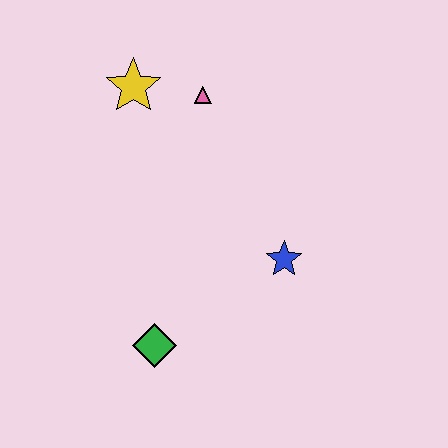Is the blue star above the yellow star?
No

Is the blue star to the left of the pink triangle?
No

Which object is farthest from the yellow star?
The green diamond is farthest from the yellow star.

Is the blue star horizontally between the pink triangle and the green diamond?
No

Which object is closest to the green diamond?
The blue star is closest to the green diamond.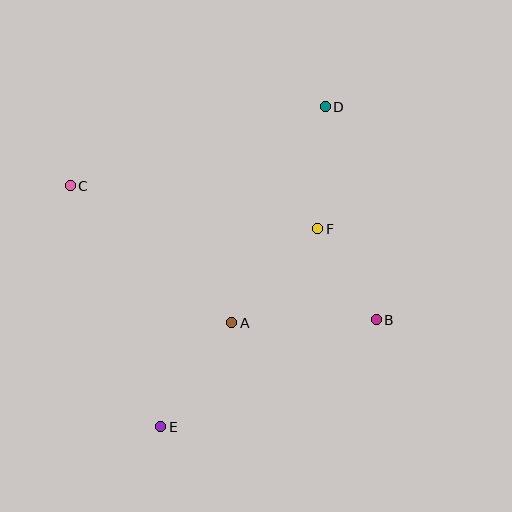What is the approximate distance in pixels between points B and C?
The distance between B and C is approximately 334 pixels.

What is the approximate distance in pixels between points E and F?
The distance between E and F is approximately 253 pixels.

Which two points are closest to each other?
Points B and F are closest to each other.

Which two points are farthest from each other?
Points D and E are farthest from each other.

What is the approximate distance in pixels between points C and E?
The distance between C and E is approximately 258 pixels.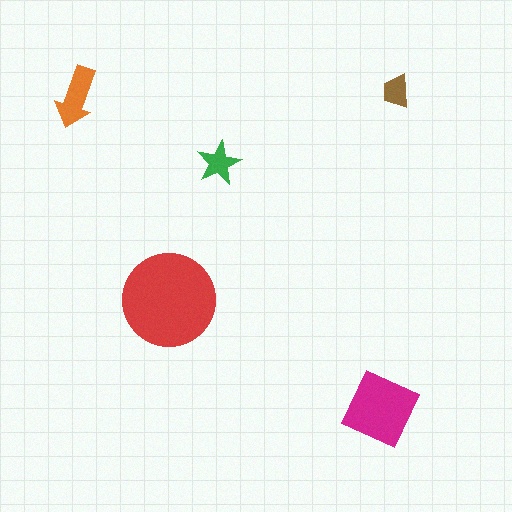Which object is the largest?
The red circle.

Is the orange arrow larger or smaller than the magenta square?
Smaller.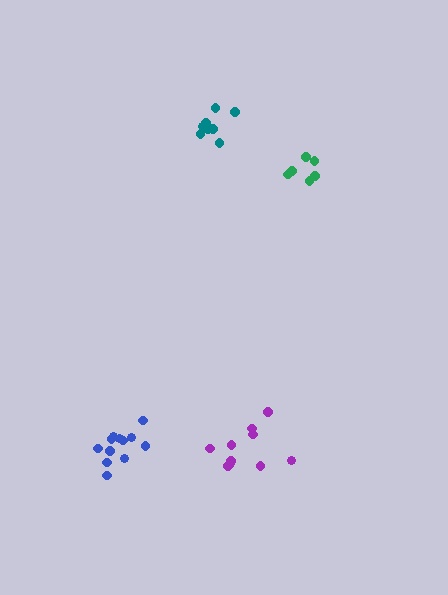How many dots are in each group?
Group 1: 8 dots, Group 2: 10 dots, Group 3: 12 dots, Group 4: 6 dots (36 total).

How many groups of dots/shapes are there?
There are 4 groups.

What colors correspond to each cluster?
The clusters are colored: teal, purple, blue, green.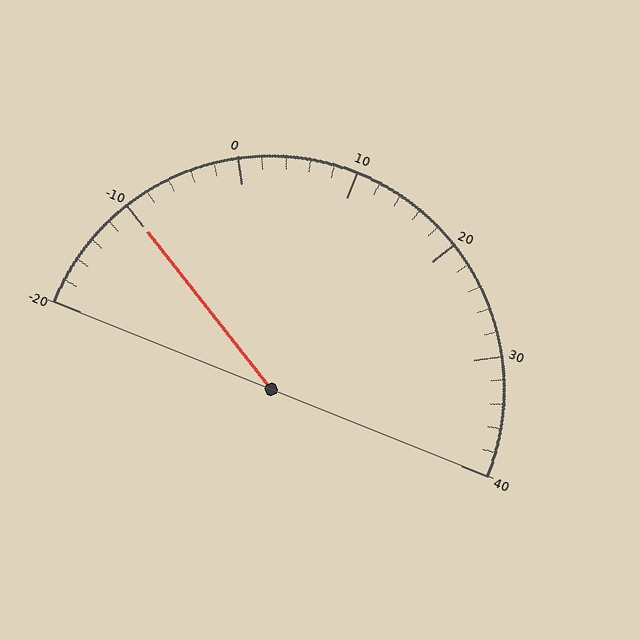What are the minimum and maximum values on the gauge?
The gauge ranges from -20 to 40.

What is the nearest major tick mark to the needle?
The nearest major tick mark is -10.